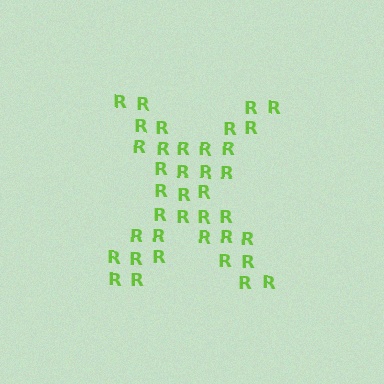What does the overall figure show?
The overall figure shows the letter X.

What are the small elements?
The small elements are letter R's.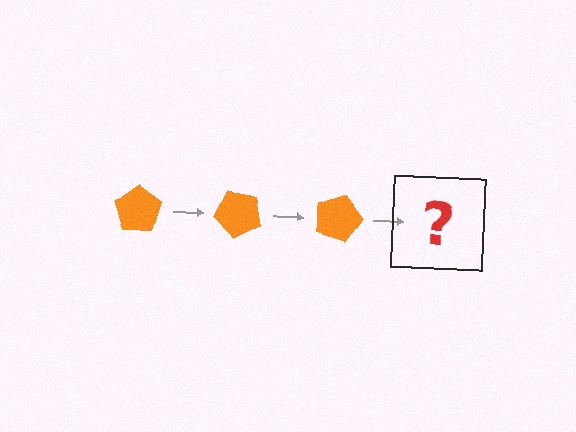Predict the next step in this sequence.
The next step is an orange pentagon rotated 135 degrees.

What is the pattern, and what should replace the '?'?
The pattern is that the pentagon rotates 45 degrees each step. The '?' should be an orange pentagon rotated 135 degrees.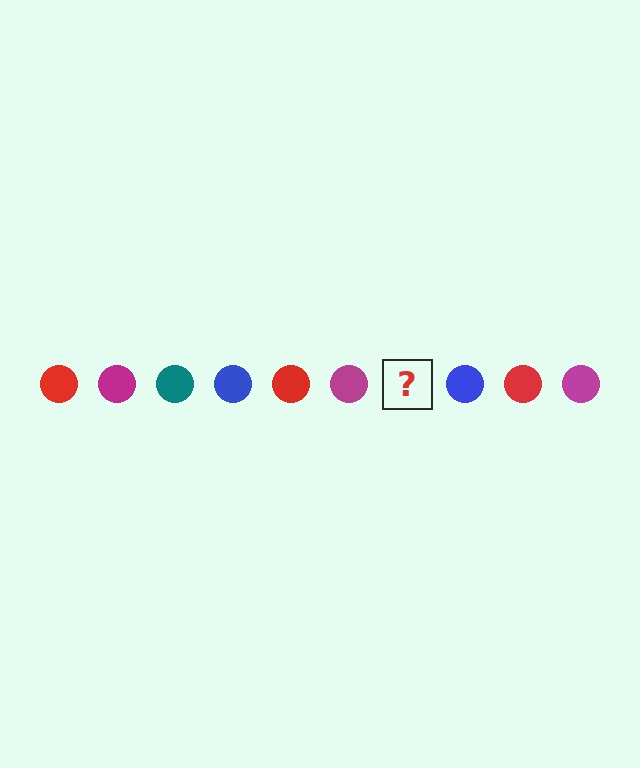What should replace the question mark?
The question mark should be replaced with a teal circle.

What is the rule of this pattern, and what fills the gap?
The rule is that the pattern cycles through red, magenta, teal, blue circles. The gap should be filled with a teal circle.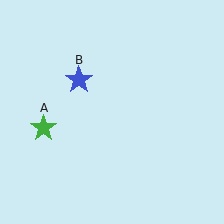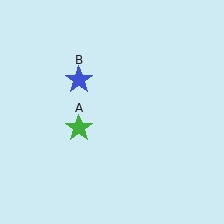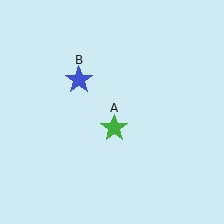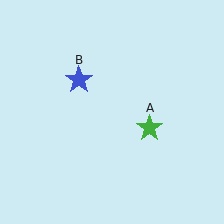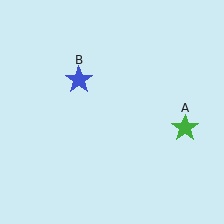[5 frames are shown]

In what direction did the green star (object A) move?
The green star (object A) moved right.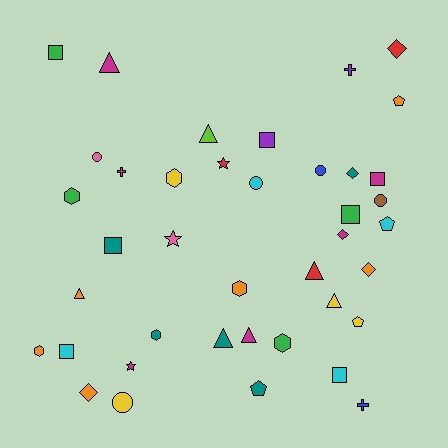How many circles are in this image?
There are 5 circles.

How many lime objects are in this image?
There is 1 lime object.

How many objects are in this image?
There are 40 objects.